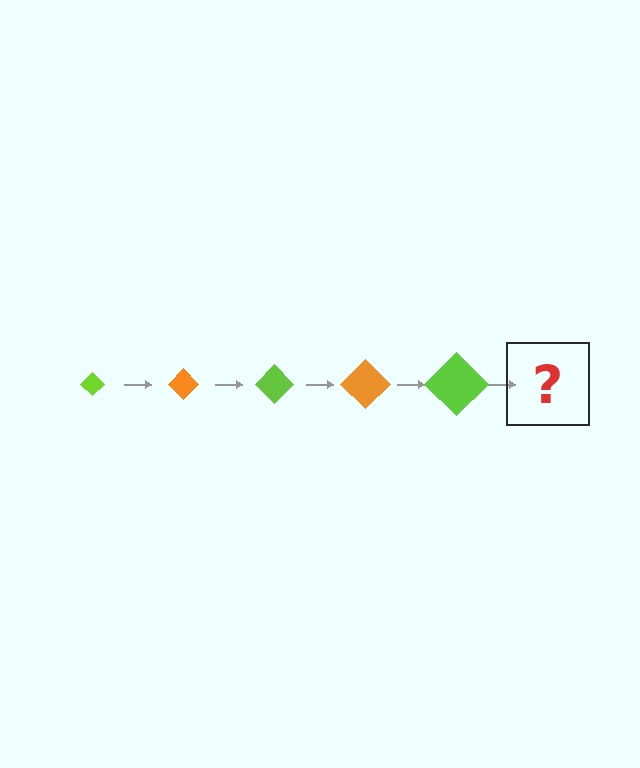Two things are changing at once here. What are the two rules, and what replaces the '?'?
The two rules are that the diamond grows larger each step and the color cycles through lime and orange. The '?' should be an orange diamond, larger than the previous one.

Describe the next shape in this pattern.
It should be an orange diamond, larger than the previous one.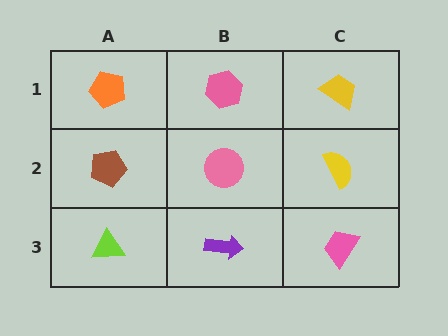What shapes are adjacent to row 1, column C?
A yellow semicircle (row 2, column C), a pink hexagon (row 1, column B).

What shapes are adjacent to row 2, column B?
A pink hexagon (row 1, column B), a purple arrow (row 3, column B), a brown pentagon (row 2, column A), a yellow semicircle (row 2, column C).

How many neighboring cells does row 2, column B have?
4.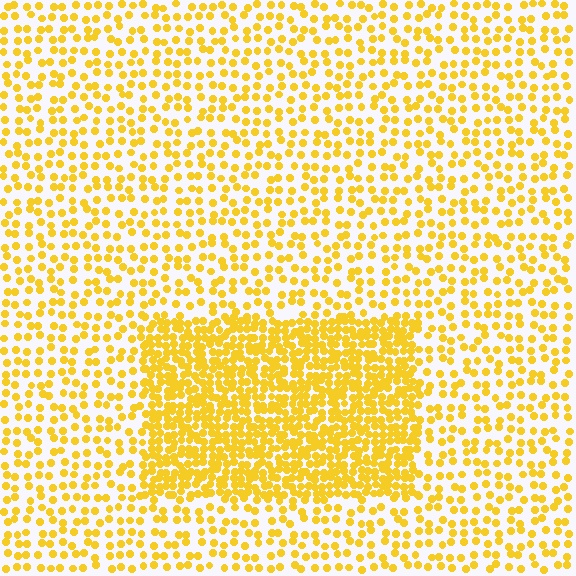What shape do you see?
I see a rectangle.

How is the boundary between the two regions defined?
The boundary is defined by a change in element density (approximately 2.4x ratio). All elements are the same color, size, and shape.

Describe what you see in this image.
The image contains small yellow elements arranged at two different densities. A rectangle-shaped region is visible where the elements are more densely packed than the surrounding area.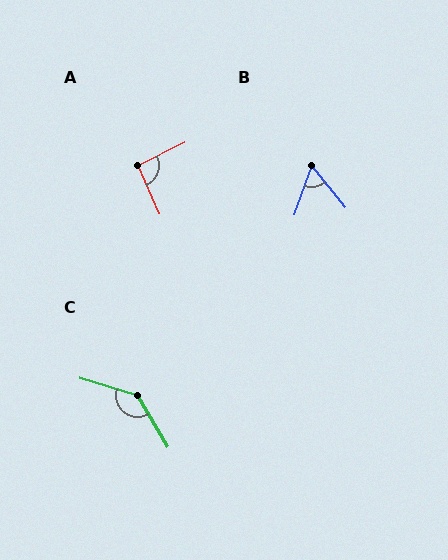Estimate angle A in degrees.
Approximately 92 degrees.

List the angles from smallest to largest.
B (58°), A (92°), C (137°).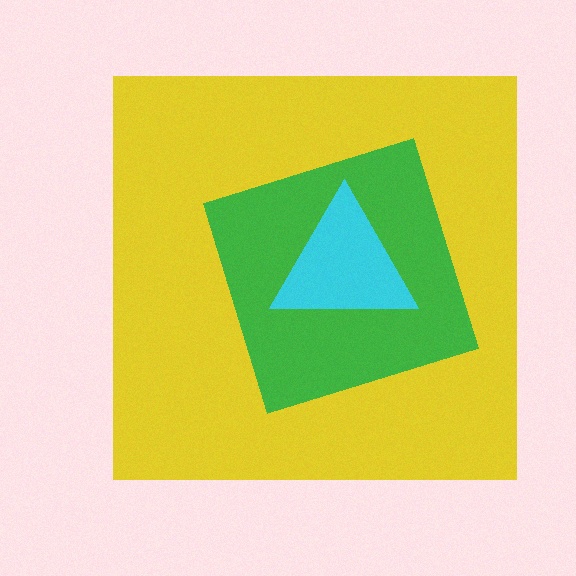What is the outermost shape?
The yellow square.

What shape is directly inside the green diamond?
The cyan triangle.